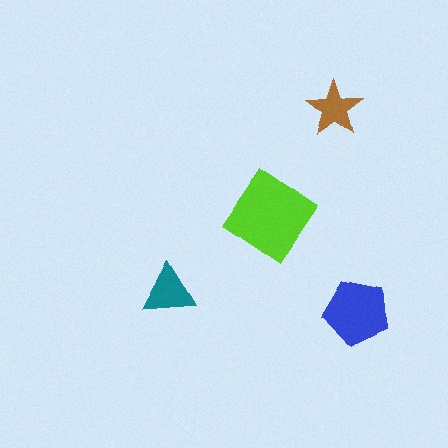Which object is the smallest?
The brown star.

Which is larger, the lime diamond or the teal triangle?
The lime diamond.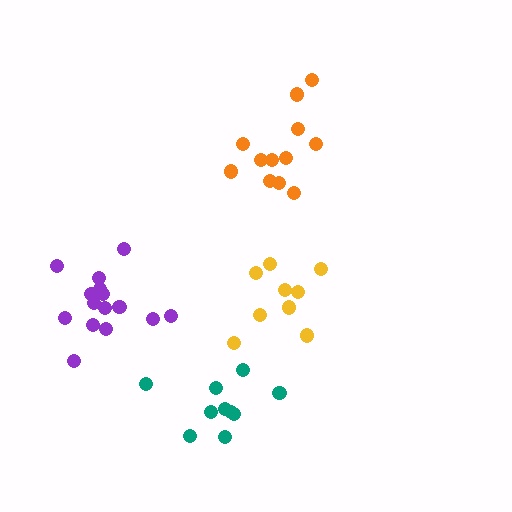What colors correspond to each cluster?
The clusters are colored: yellow, teal, purple, orange.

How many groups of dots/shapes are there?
There are 4 groups.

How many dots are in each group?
Group 1: 9 dots, Group 2: 10 dots, Group 3: 15 dots, Group 4: 12 dots (46 total).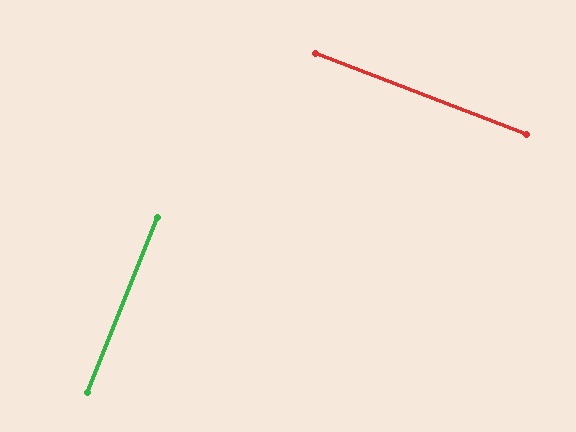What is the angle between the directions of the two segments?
Approximately 89 degrees.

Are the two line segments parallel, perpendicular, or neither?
Perpendicular — they meet at approximately 89°.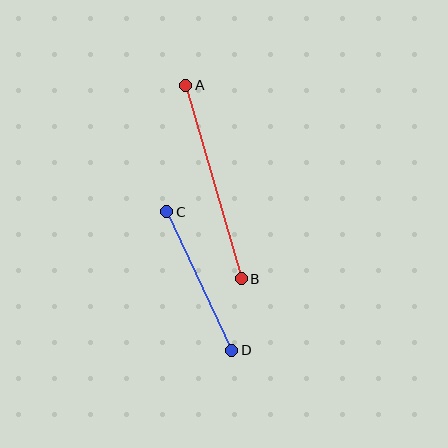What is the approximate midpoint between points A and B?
The midpoint is at approximately (213, 182) pixels.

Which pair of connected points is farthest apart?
Points A and B are farthest apart.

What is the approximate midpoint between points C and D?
The midpoint is at approximately (199, 281) pixels.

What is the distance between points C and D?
The distance is approximately 153 pixels.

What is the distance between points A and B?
The distance is approximately 202 pixels.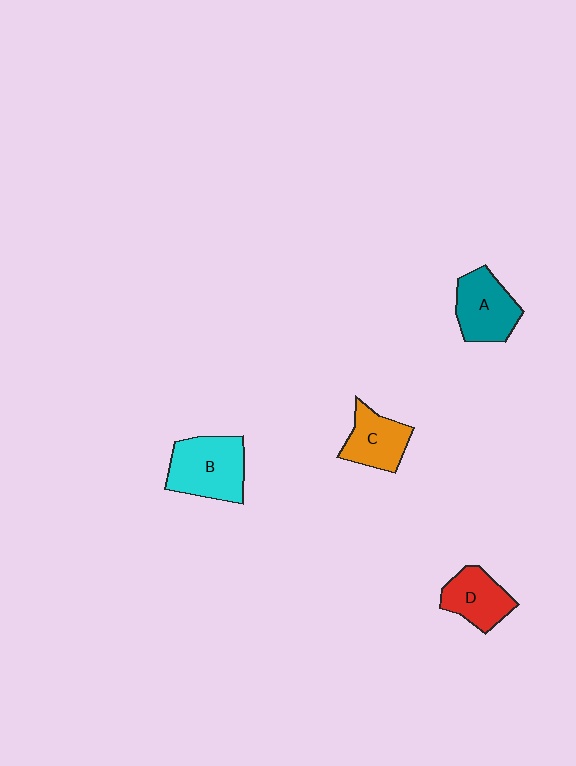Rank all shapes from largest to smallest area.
From largest to smallest: B (cyan), A (teal), C (orange), D (red).